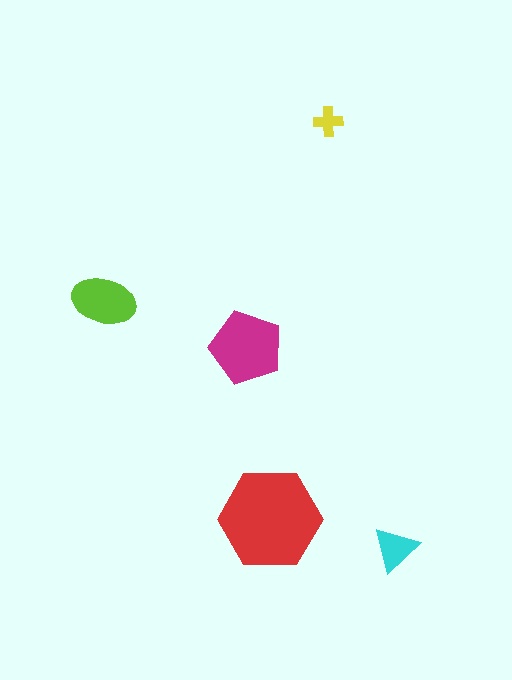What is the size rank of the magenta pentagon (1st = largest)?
2nd.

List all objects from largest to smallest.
The red hexagon, the magenta pentagon, the lime ellipse, the cyan triangle, the yellow cross.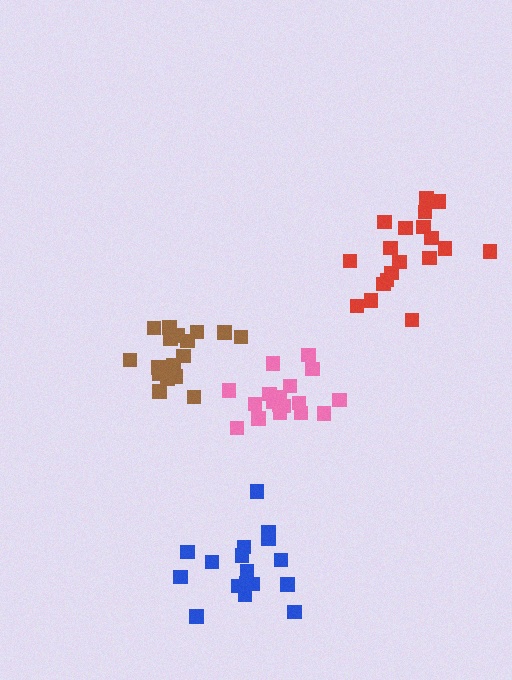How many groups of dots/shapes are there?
There are 4 groups.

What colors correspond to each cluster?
The clusters are colored: pink, blue, red, brown.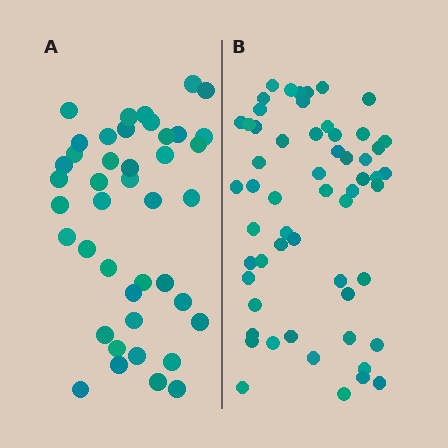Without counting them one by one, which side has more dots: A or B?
Region B (the right region) has more dots.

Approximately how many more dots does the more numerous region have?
Region B has approximately 15 more dots than region A.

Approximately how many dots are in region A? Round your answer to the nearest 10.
About 40 dots. (The exact count is 42, which rounds to 40.)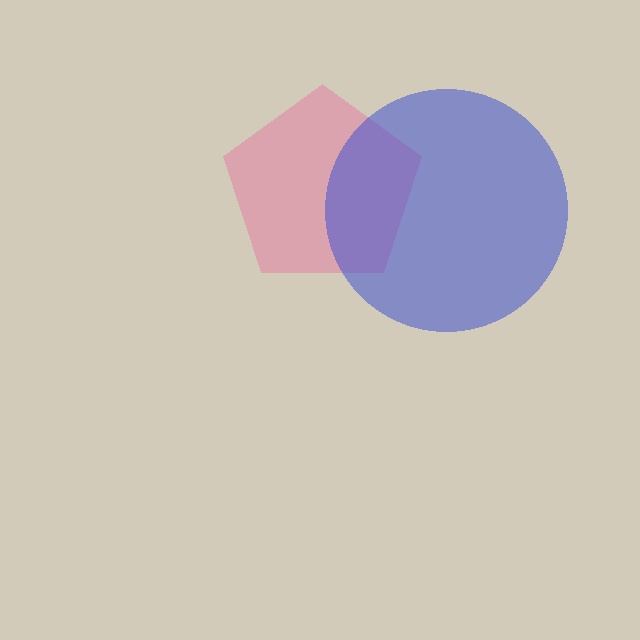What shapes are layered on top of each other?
The layered shapes are: a pink pentagon, a blue circle.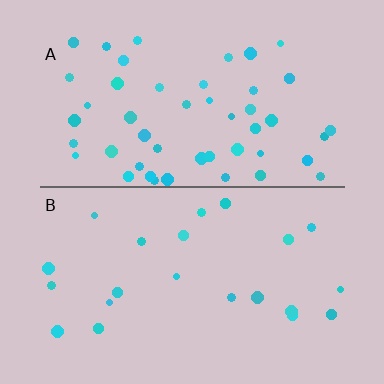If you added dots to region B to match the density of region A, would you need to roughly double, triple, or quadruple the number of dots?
Approximately double.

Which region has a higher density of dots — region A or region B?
A (the top).